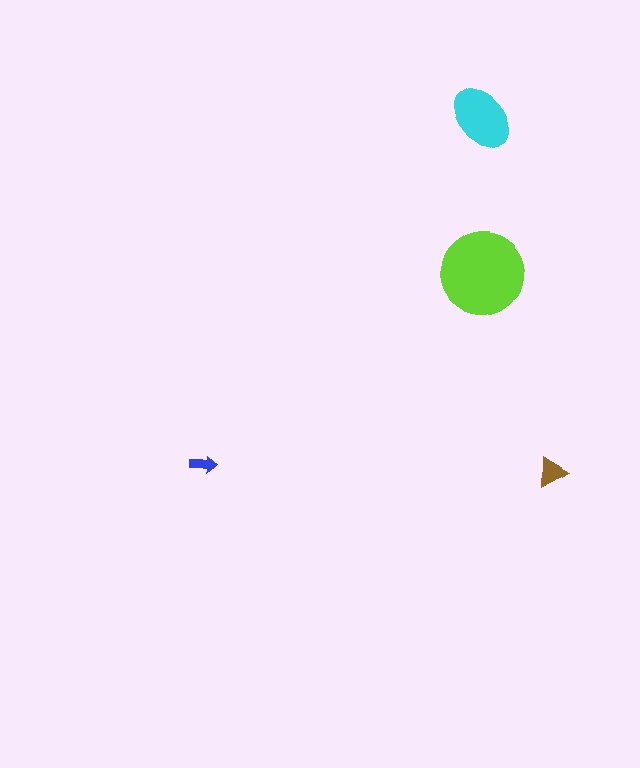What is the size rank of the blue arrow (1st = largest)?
4th.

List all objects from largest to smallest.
The lime circle, the cyan ellipse, the brown triangle, the blue arrow.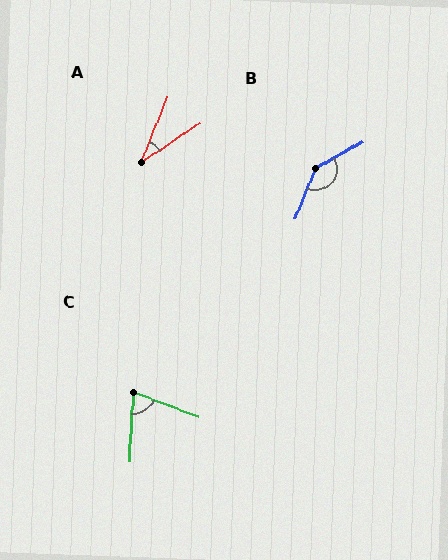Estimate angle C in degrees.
Approximately 73 degrees.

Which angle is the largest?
B, at approximately 141 degrees.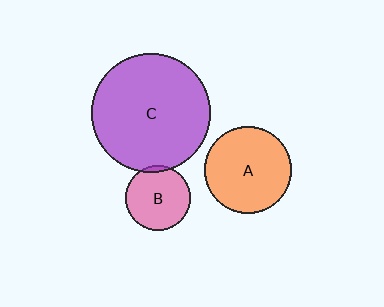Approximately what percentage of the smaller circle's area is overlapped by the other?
Approximately 5%.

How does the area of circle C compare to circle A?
Approximately 1.9 times.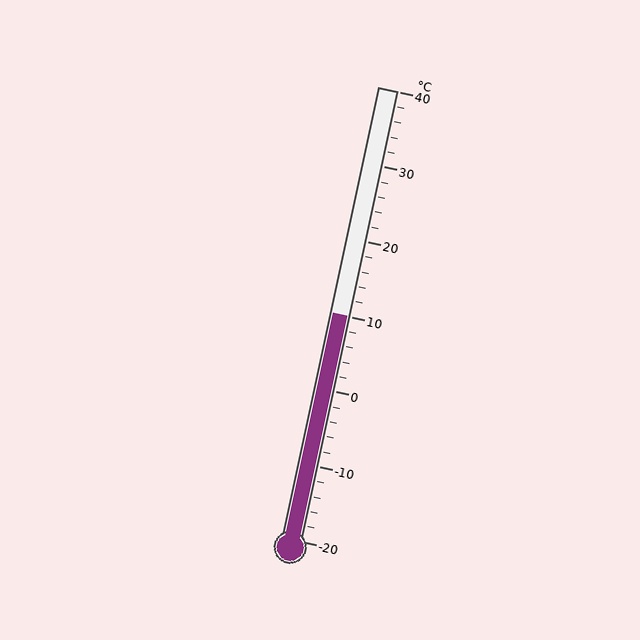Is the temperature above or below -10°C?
The temperature is above -10°C.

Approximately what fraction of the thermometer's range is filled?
The thermometer is filled to approximately 50% of its range.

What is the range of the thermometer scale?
The thermometer scale ranges from -20°C to 40°C.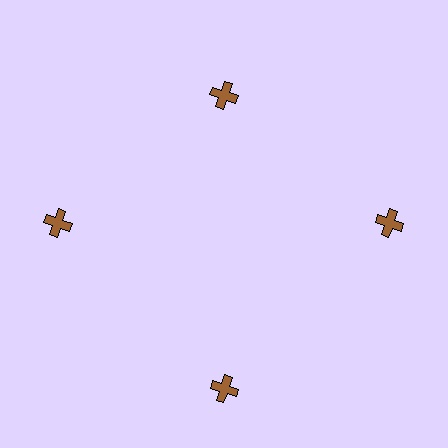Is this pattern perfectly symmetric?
No. The 4 brown crosses are arranged in a ring, but one element near the 12 o'clock position is pulled inward toward the center, breaking the 4-fold rotational symmetry.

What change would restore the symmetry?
The symmetry would be restored by moving it outward, back onto the ring so that all 4 crosses sit at equal angles and equal distance from the center.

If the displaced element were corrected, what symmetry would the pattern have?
It would have 4-fold rotational symmetry — the pattern would map onto itself every 90 degrees.